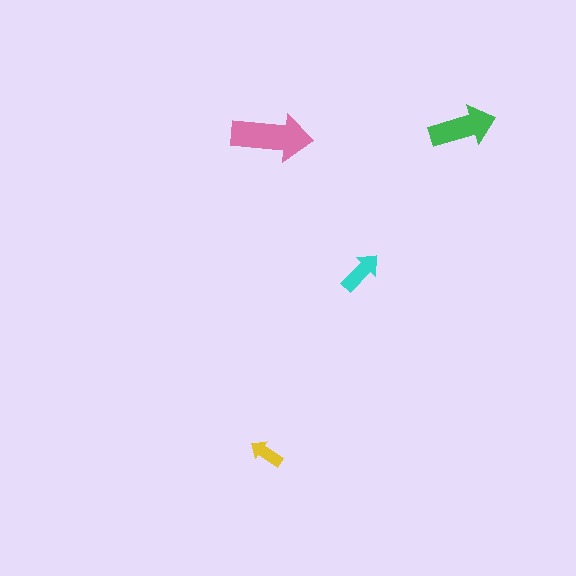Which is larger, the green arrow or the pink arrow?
The pink one.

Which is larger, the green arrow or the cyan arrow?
The green one.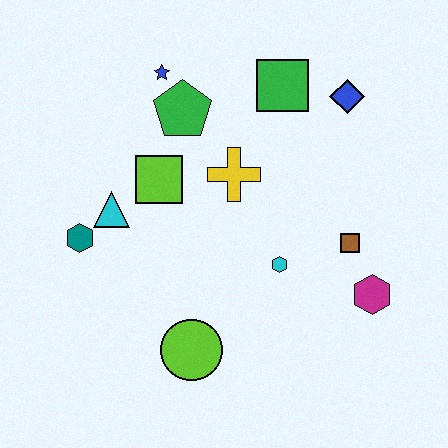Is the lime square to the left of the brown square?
Yes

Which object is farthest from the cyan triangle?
The magenta hexagon is farthest from the cyan triangle.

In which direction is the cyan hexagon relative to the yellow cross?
The cyan hexagon is below the yellow cross.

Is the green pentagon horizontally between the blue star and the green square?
Yes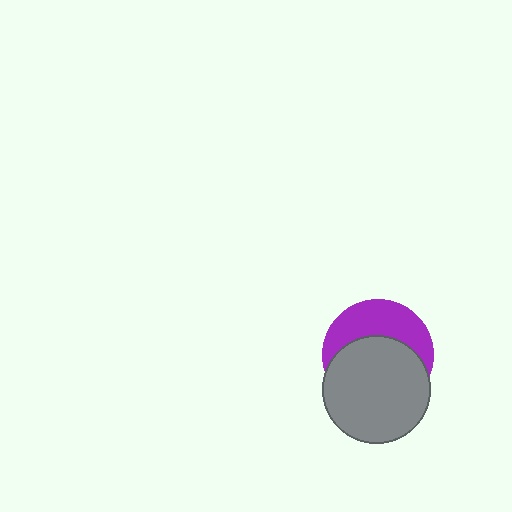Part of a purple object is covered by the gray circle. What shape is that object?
It is a circle.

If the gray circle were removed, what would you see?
You would see the complete purple circle.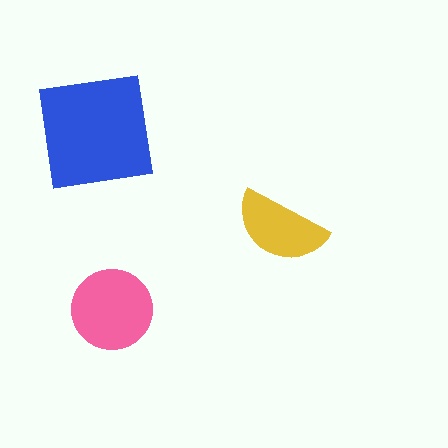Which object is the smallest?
The yellow semicircle.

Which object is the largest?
The blue square.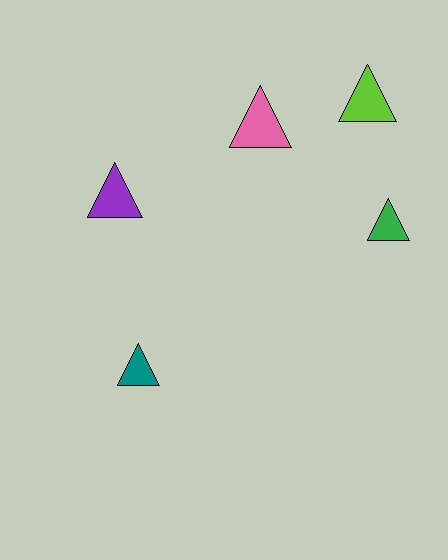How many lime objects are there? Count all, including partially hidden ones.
There is 1 lime object.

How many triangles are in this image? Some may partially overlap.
There are 5 triangles.